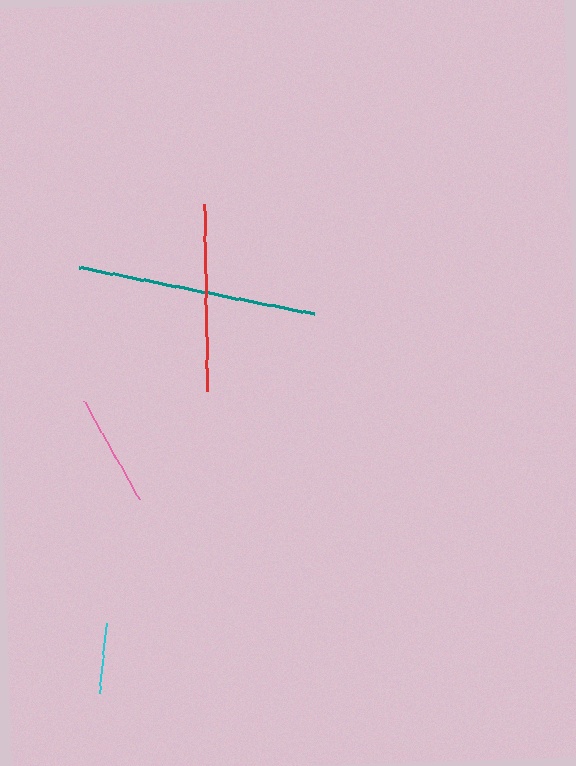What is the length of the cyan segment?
The cyan segment is approximately 71 pixels long.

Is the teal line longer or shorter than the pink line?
The teal line is longer than the pink line.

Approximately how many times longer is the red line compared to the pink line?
The red line is approximately 1.7 times the length of the pink line.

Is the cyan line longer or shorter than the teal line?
The teal line is longer than the cyan line.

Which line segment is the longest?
The teal line is the longest at approximately 239 pixels.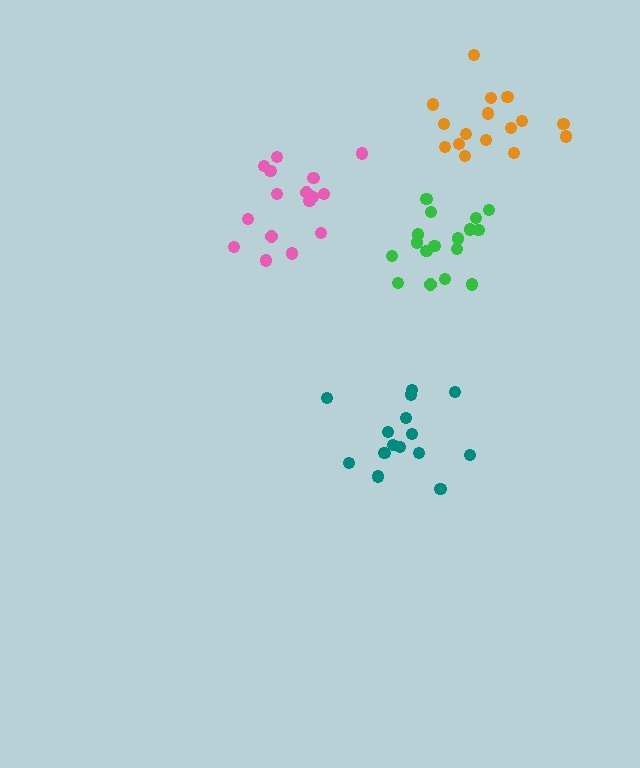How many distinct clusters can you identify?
There are 4 distinct clusters.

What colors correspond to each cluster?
The clusters are colored: pink, teal, green, orange.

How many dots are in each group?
Group 1: 16 dots, Group 2: 15 dots, Group 3: 17 dots, Group 4: 16 dots (64 total).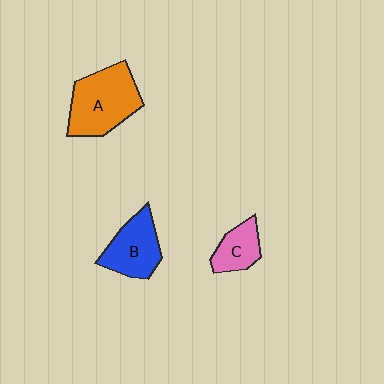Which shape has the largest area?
Shape A (orange).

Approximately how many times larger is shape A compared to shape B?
Approximately 1.4 times.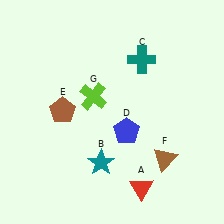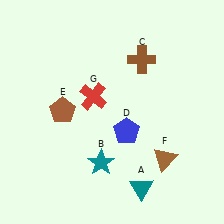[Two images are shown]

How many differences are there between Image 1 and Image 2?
There are 3 differences between the two images.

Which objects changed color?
A changed from red to teal. C changed from teal to brown. G changed from lime to red.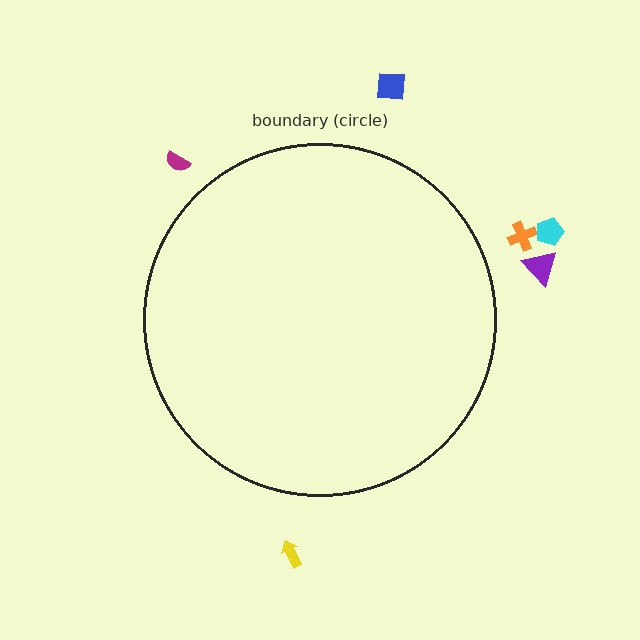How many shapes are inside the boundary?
0 inside, 6 outside.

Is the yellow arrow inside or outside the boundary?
Outside.